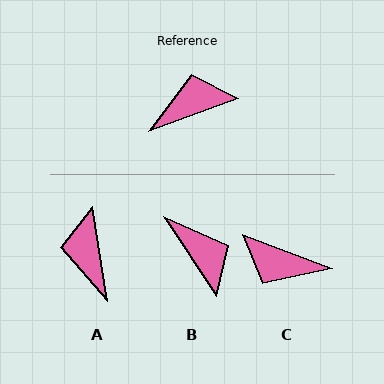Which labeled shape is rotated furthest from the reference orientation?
C, about 139 degrees away.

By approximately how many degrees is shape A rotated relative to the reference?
Approximately 79 degrees counter-clockwise.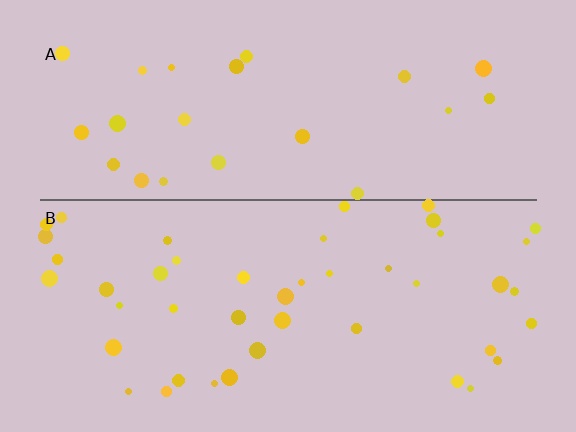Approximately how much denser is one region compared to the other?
Approximately 1.9× — region B over region A.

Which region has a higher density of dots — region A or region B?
B (the bottom).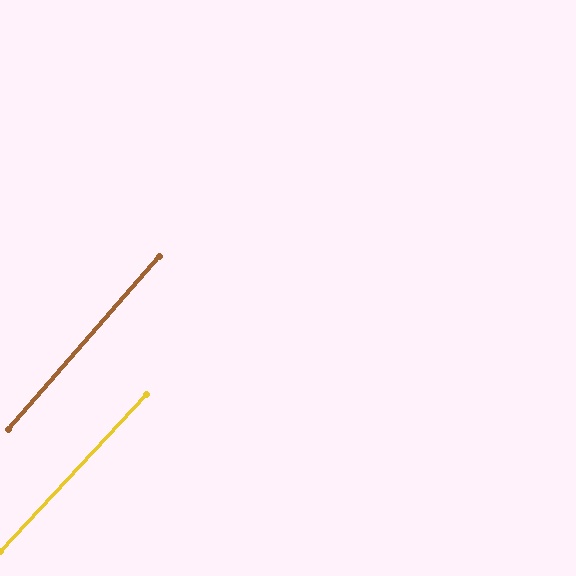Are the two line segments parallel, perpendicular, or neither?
Parallel — their directions differ by only 1.9°.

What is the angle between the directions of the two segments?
Approximately 2 degrees.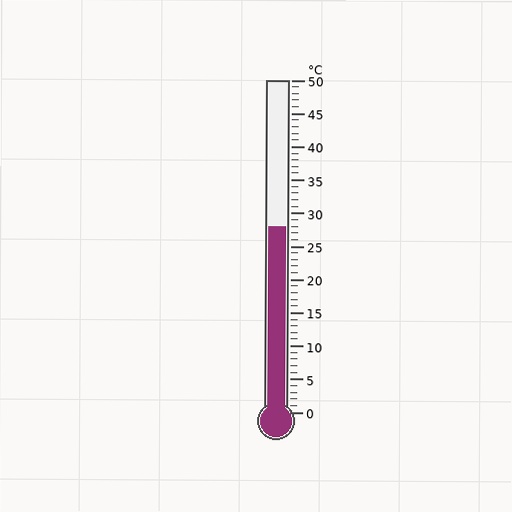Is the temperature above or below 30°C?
The temperature is below 30°C.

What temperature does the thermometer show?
The thermometer shows approximately 28°C.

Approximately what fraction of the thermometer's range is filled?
The thermometer is filled to approximately 55% of its range.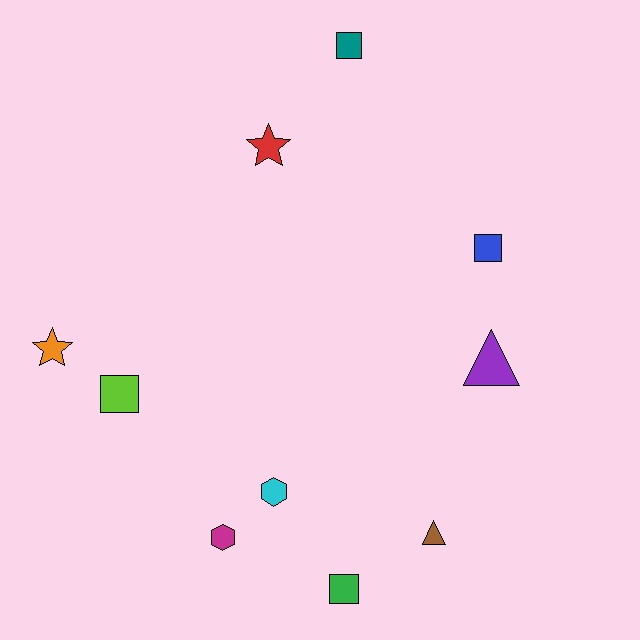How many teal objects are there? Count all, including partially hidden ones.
There is 1 teal object.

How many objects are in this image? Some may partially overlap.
There are 10 objects.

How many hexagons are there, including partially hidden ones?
There are 2 hexagons.